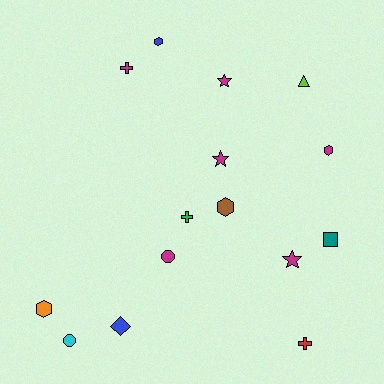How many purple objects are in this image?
There are no purple objects.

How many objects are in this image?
There are 15 objects.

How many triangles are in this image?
There is 1 triangle.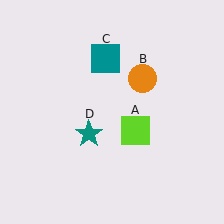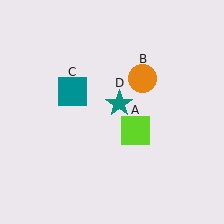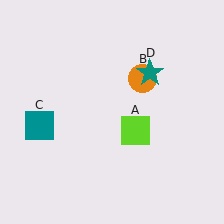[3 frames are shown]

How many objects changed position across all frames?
2 objects changed position: teal square (object C), teal star (object D).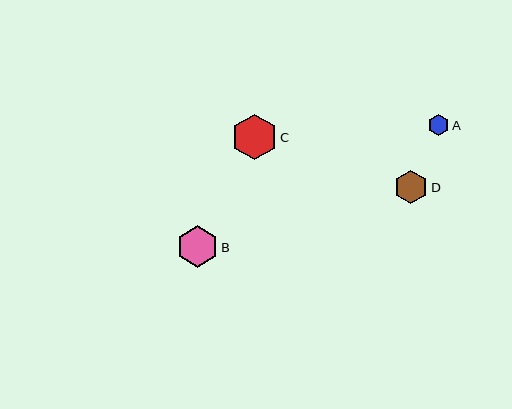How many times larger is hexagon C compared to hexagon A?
Hexagon C is approximately 2.1 times the size of hexagon A.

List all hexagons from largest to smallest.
From largest to smallest: C, B, D, A.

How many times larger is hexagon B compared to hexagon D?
Hexagon B is approximately 1.2 times the size of hexagon D.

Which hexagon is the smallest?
Hexagon A is the smallest with a size of approximately 22 pixels.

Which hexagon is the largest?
Hexagon C is the largest with a size of approximately 46 pixels.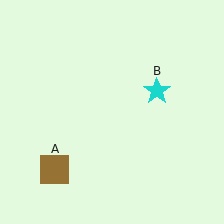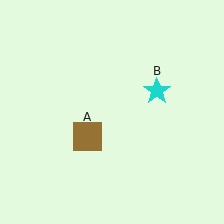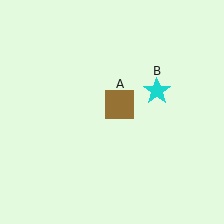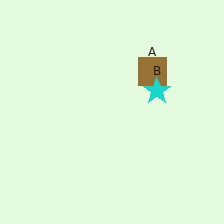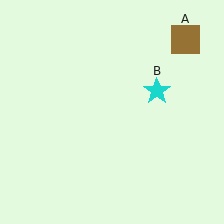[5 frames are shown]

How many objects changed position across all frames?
1 object changed position: brown square (object A).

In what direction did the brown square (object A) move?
The brown square (object A) moved up and to the right.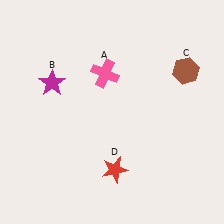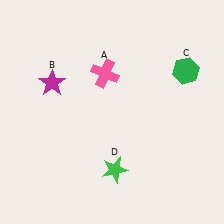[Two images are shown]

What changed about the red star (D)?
In Image 1, D is red. In Image 2, it changed to green.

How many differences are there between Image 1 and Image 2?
There are 2 differences between the two images.